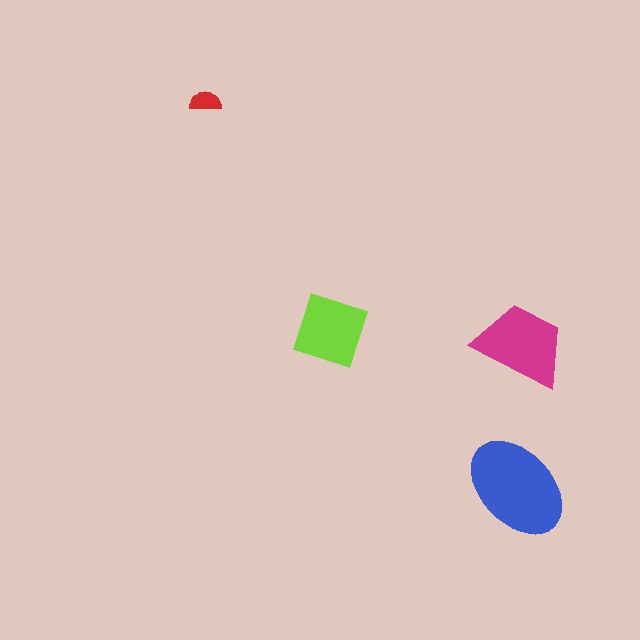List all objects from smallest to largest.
The red semicircle, the lime square, the magenta trapezoid, the blue ellipse.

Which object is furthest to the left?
The red semicircle is leftmost.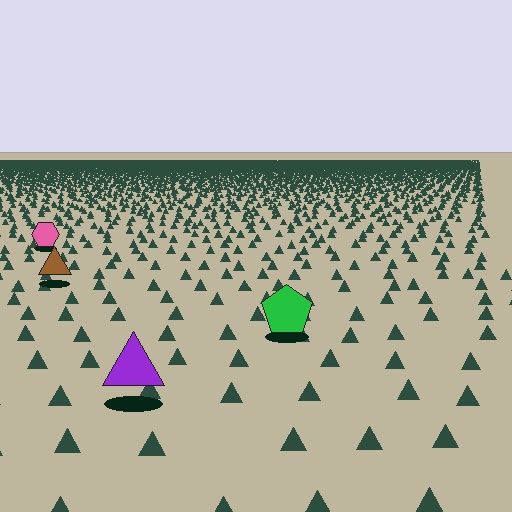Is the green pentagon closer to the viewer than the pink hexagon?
Yes. The green pentagon is closer — you can tell from the texture gradient: the ground texture is coarser near it.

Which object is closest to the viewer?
The purple triangle is closest. The texture marks near it are larger and more spread out.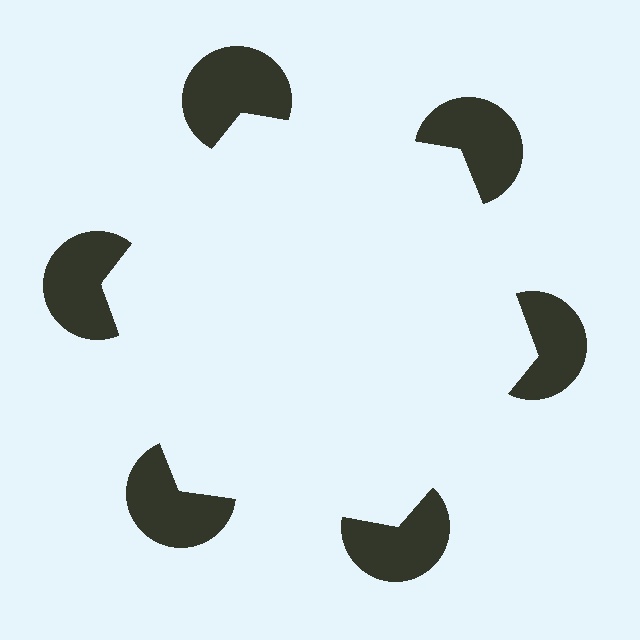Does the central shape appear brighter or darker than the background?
It typically appears slightly brighter than the background, even though no actual brightness change is drawn.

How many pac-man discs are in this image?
There are 6 — one at each vertex of the illusory hexagon.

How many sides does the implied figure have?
6 sides.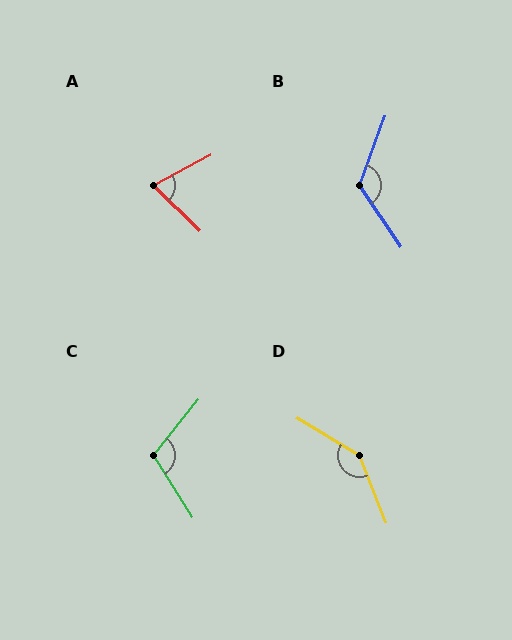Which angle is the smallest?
A, at approximately 72 degrees.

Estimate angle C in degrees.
Approximately 109 degrees.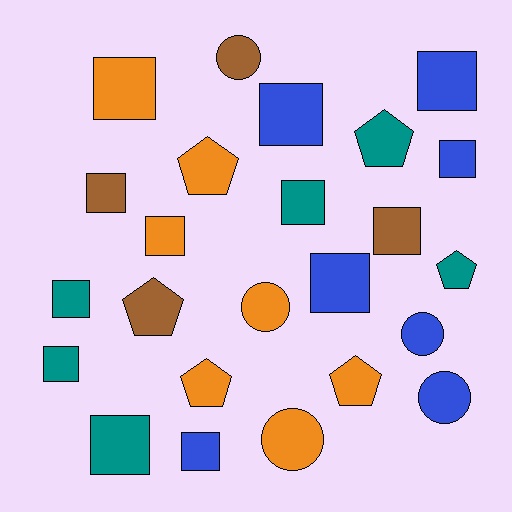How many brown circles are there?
There is 1 brown circle.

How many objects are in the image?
There are 24 objects.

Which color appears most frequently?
Orange, with 7 objects.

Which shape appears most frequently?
Square, with 13 objects.